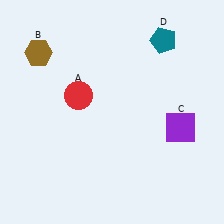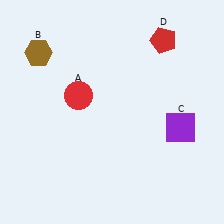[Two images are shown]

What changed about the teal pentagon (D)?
In Image 1, D is teal. In Image 2, it changed to red.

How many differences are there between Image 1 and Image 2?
There is 1 difference between the two images.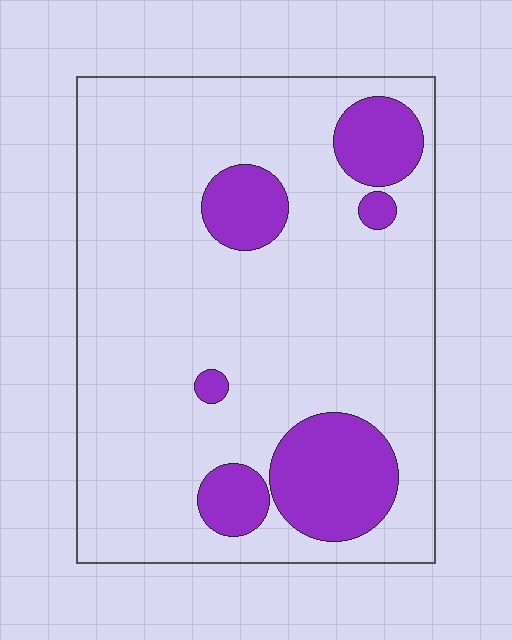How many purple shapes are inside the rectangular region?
6.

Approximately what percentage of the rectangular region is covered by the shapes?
Approximately 20%.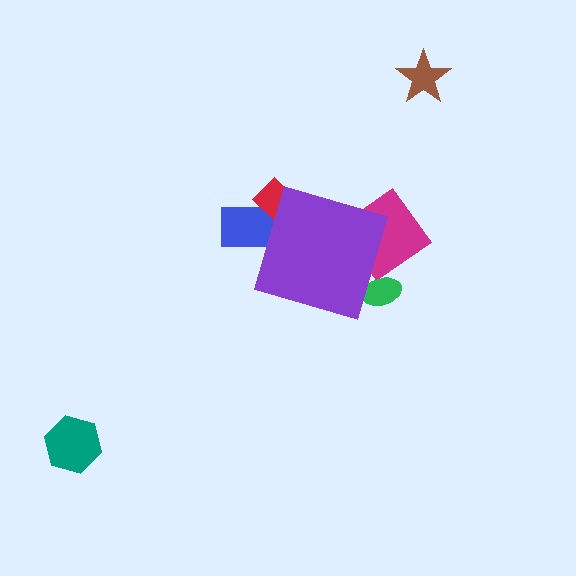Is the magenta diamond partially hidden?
Yes, the magenta diamond is partially hidden behind the purple diamond.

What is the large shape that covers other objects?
A purple diamond.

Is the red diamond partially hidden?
Yes, the red diamond is partially hidden behind the purple diamond.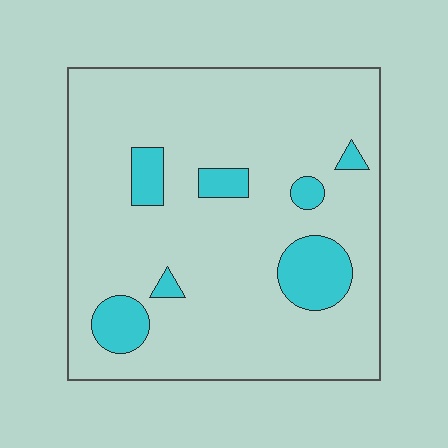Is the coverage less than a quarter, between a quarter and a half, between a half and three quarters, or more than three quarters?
Less than a quarter.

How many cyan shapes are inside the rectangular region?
7.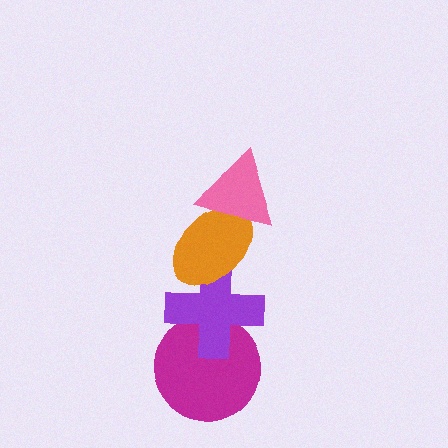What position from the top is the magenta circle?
The magenta circle is 4th from the top.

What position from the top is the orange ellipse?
The orange ellipse is 2nd from the top.